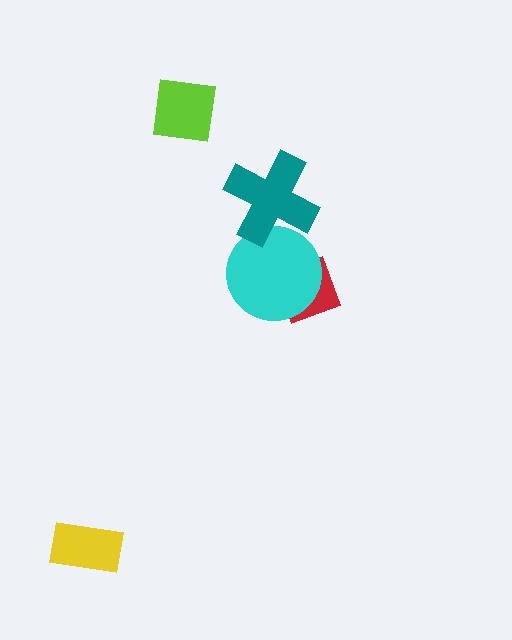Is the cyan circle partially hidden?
Yes, it is partially covered by another shape.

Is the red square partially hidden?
Yes, it is partially covered by another shape.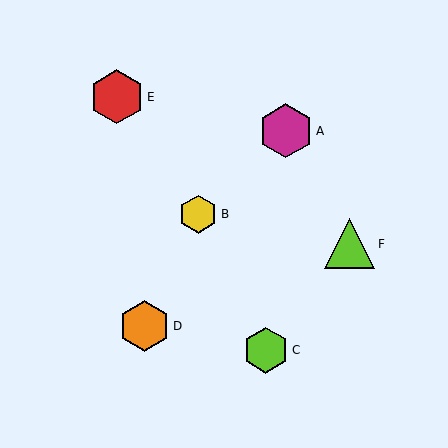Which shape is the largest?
The magenta hexagon (labeled A) is the largest.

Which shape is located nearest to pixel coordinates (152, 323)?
The orange hexagon (labeled D) at (144, 326) is nearest to that location.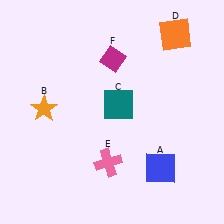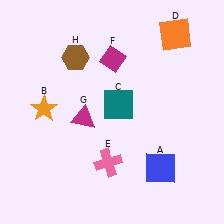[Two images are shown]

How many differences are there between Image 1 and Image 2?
There are 2 differences between the two images.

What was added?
A magenta triangle (G), a brown hexagon (H) were added in Image 2.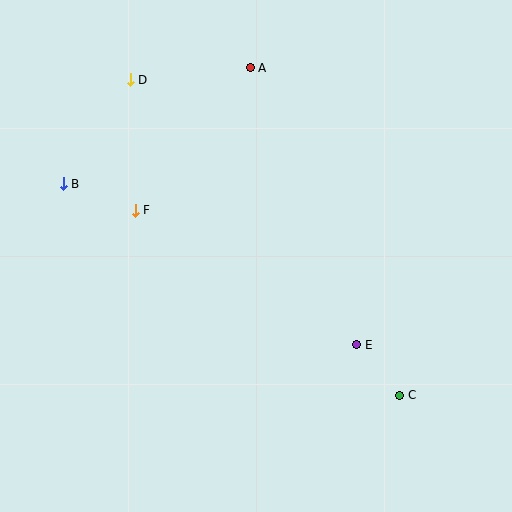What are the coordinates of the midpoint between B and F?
The midpoint between B and F is at (99, 197).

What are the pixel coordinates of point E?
Point E is at (357, 345).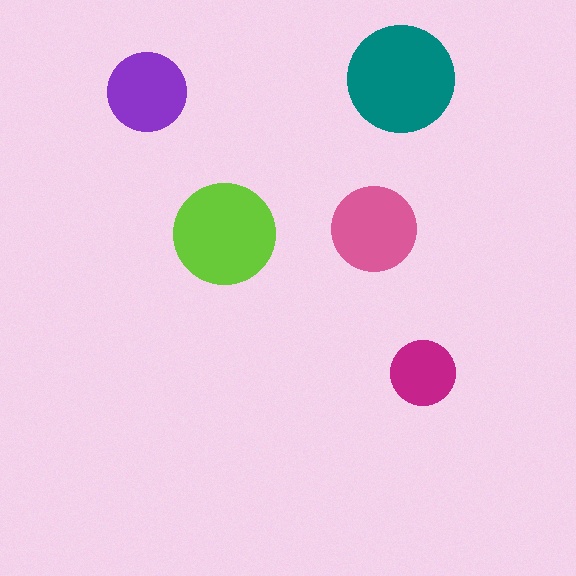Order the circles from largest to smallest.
the teal one, the lime one, the pink one, the purple one, the magenta one.